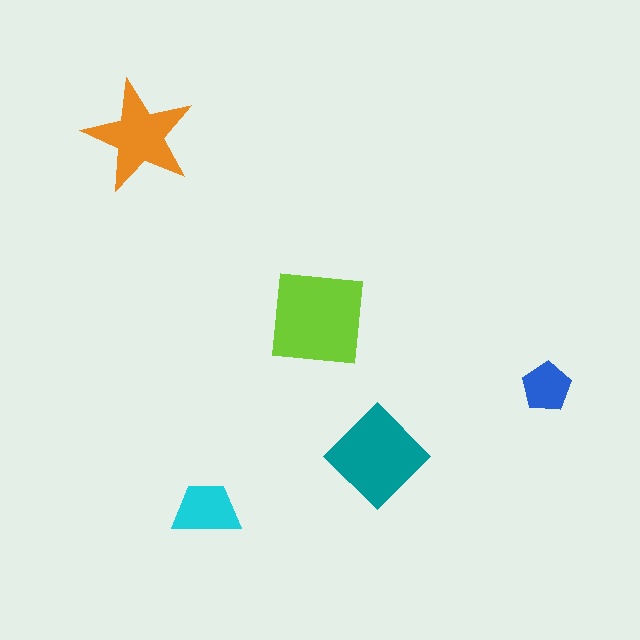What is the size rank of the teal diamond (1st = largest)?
2nd.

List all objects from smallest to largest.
The blue pentagon, the cyan trapezoid, the orange star, the teal diamond, the lime square.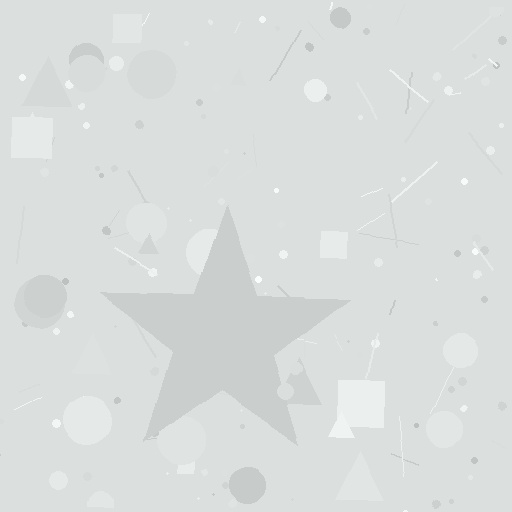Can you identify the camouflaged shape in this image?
The camouflaged shape is a star.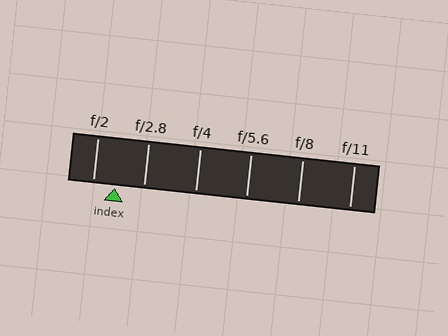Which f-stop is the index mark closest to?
The index mark is closest to f/2.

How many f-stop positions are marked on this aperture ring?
There are 6 f-stop positions marked.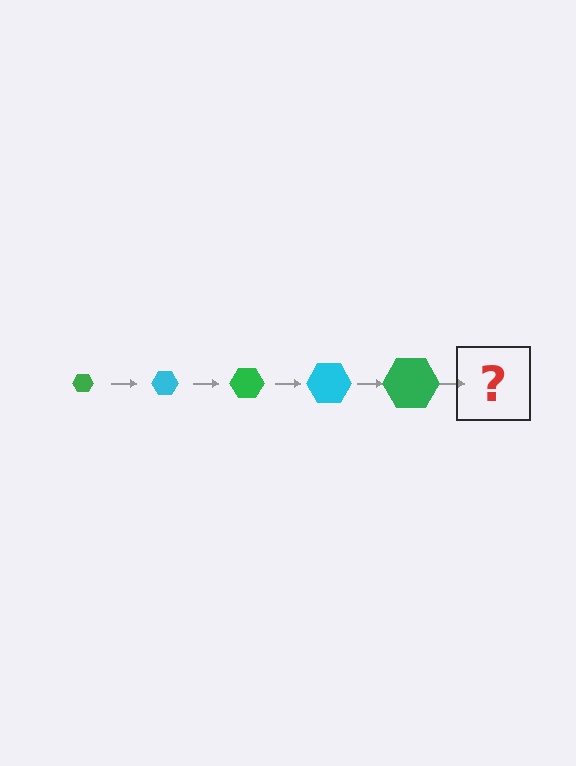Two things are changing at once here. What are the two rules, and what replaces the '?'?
The two rules are that the hexagon grows larger each step and the color cycles through green and cyan. The '?' should be a cyan hexagon, larger than the previous one.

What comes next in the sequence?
The next element should be a cyan hexagon, larger than the previous one.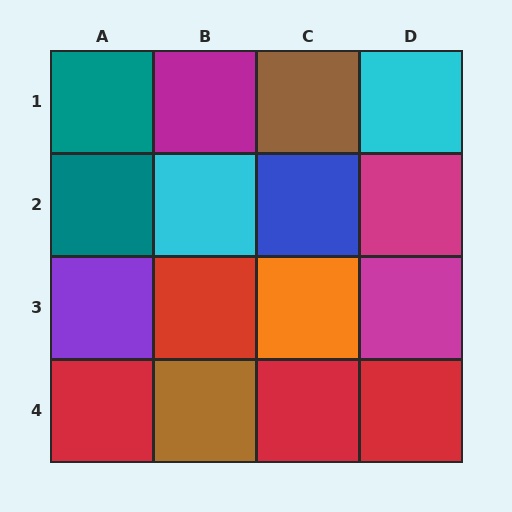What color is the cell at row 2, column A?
Teal.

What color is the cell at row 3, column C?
Orange.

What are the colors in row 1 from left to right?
Teal, magenta, brown, cyan.